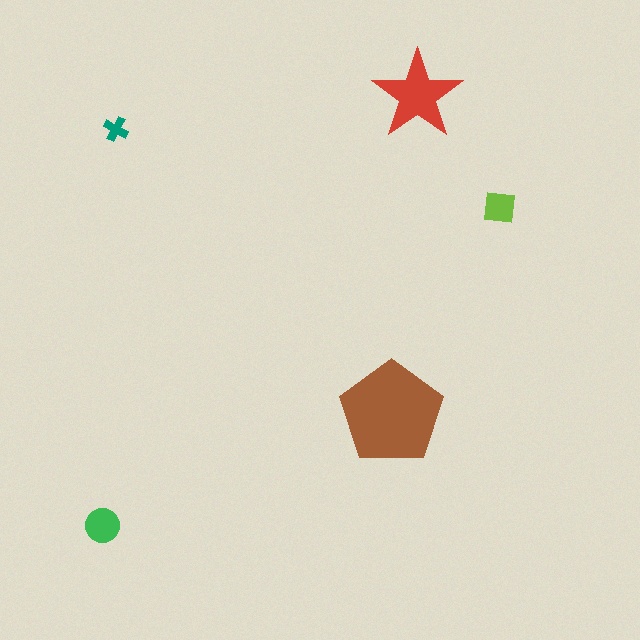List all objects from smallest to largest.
The teal cross, the lime square, the green circle, the red star, the brown pentagon.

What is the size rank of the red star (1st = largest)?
2nd.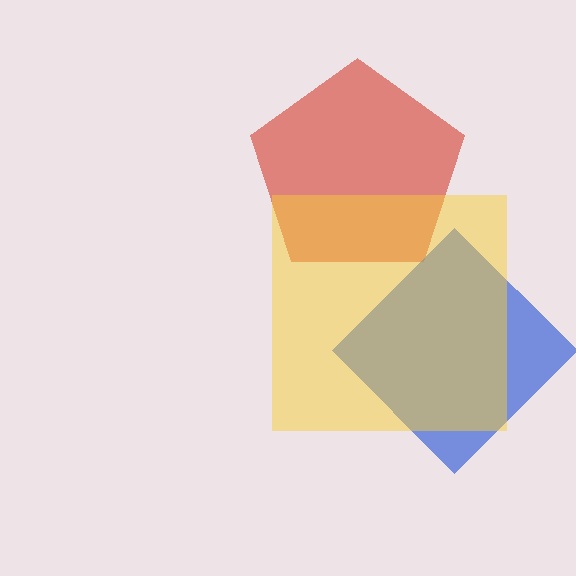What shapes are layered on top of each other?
The layered shapes are: a red pentagon, a blue diamond, a yellow square.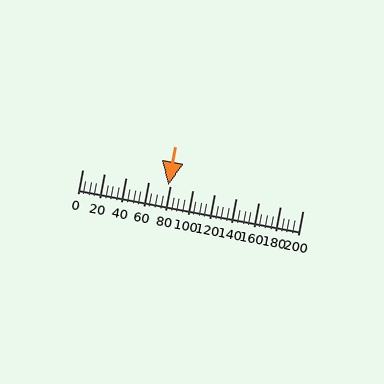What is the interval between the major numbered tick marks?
The major tick marks are spaced 20 units apart.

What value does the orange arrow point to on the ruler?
The orange arrow points to approximately 78.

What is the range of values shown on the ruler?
The ruler shows values from 0 to 200.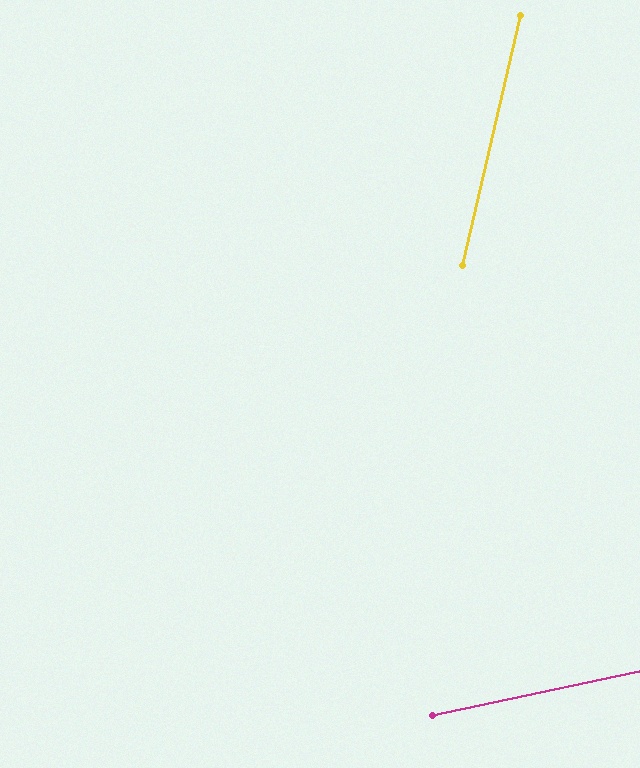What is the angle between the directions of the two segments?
Approximately 65 degrees.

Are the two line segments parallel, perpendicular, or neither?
Neither parallel nor perpendicular — they differ by about 65°.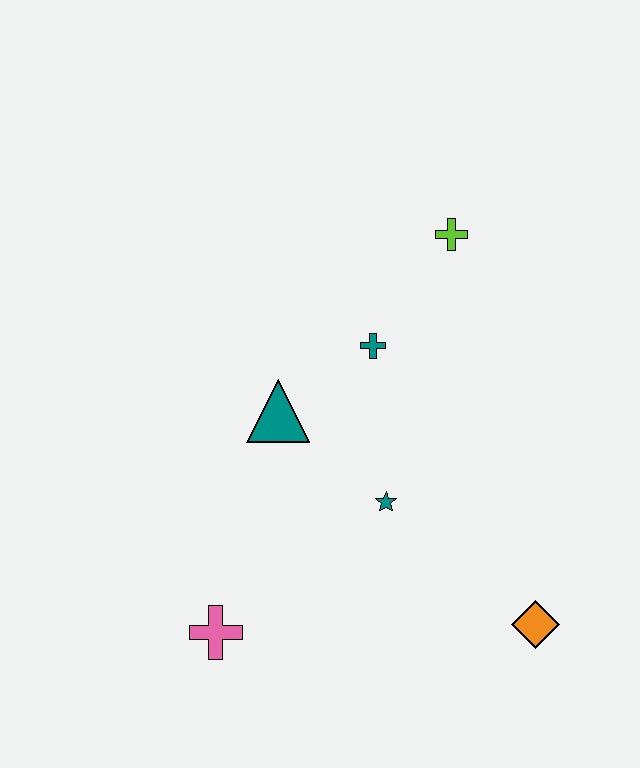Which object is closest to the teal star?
The teal triangle is closest to the teal star.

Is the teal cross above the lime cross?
No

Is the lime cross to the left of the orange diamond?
Yes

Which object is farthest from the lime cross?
The pink cross is farthest from the lime cross.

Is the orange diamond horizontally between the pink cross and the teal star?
No